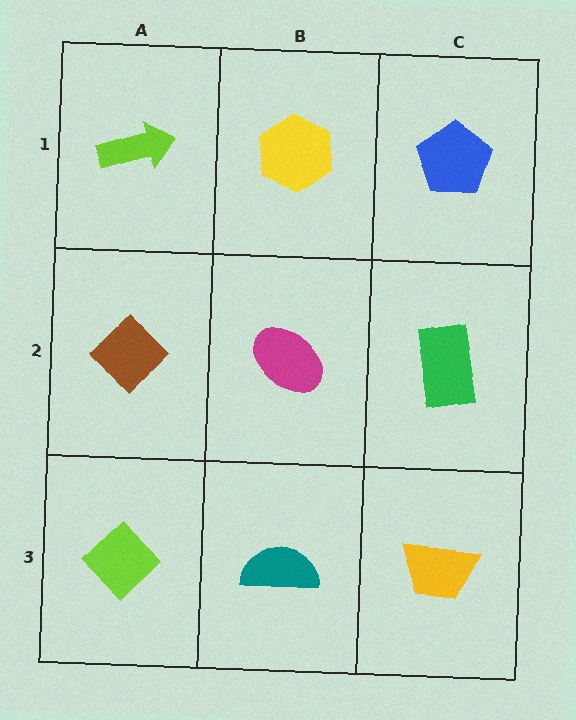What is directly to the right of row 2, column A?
A magenta ellipse.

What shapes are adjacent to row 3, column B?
A magenta ellipse (row 2, column B), a lime diamond (row 3, column A), a yellow trapezoid (row 3, column C).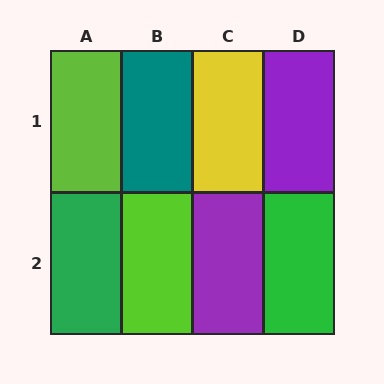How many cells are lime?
2 cells are lime.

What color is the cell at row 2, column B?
Lime.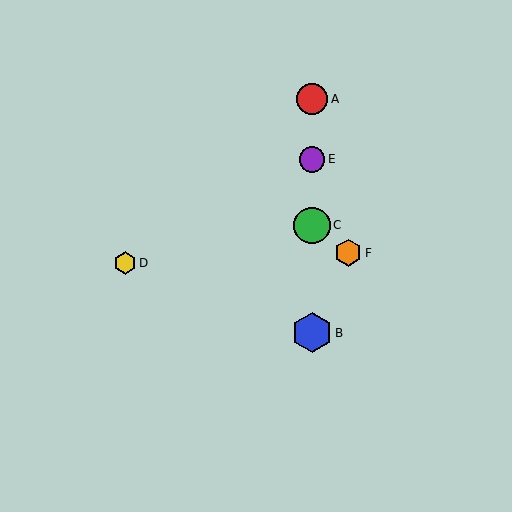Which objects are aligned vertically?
Objects A, B, C, E are aligned vertically.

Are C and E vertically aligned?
Yes, both are at x≈312.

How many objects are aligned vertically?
4 objects (A, B, C, E) are aligned vertically.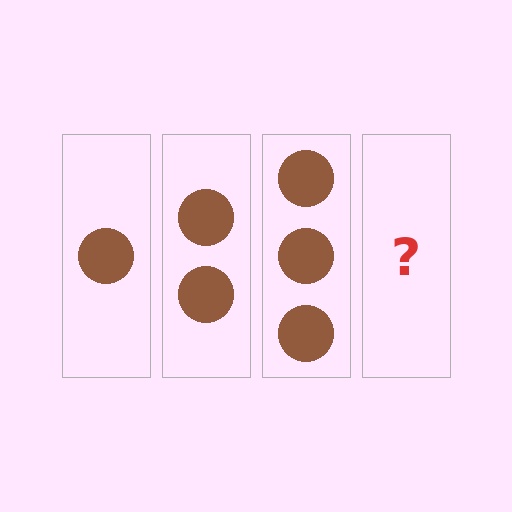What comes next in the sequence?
The next element should be 4 circles.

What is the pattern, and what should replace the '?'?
The pattern is that each step adds one more circle. The '?' should be 4 circles.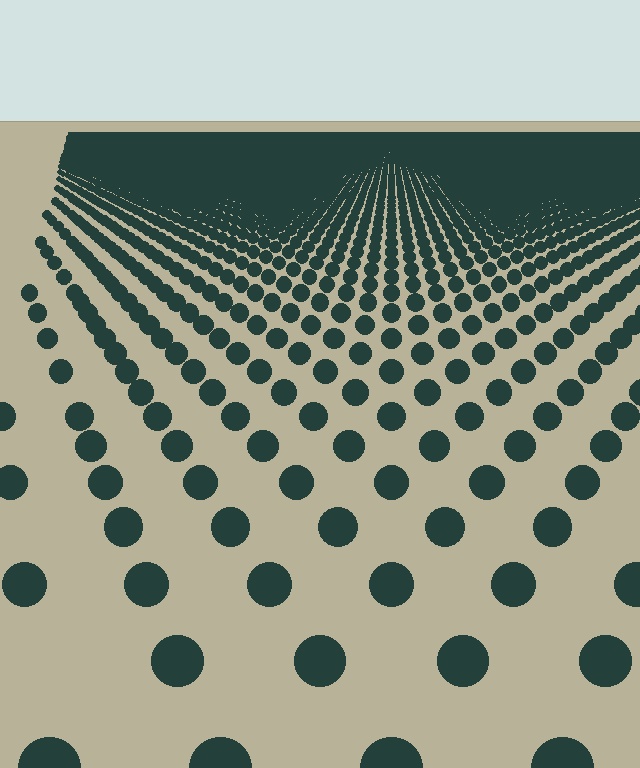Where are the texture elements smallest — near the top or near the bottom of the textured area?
Near the top.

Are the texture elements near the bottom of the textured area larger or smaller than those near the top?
Larger. Near the bottom, elements are closer to the viewer and appear at a bigger on-screen size.